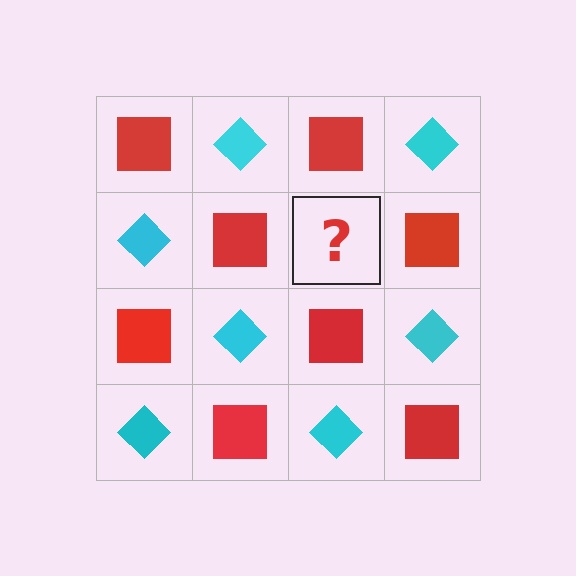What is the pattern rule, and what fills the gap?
The rule is that it alternates red square and cyan diamond in a checkerboard pattern. The gap should be filled with a cyan diamond.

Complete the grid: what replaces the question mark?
The question mark should be replaced with a cyan diamond.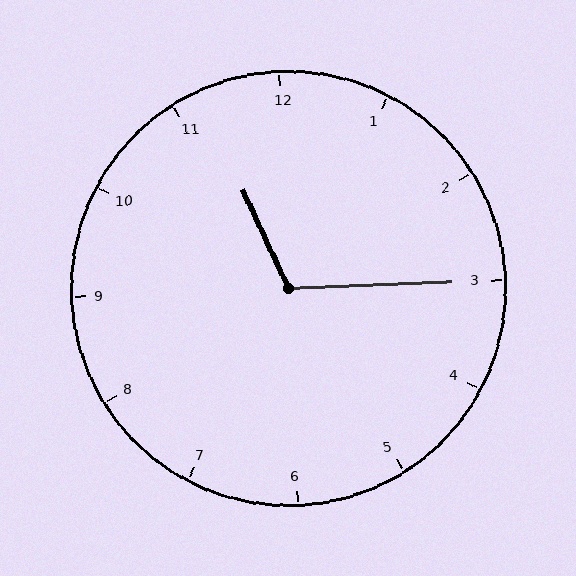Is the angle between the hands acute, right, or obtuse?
It is obtuse.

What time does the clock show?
11:15.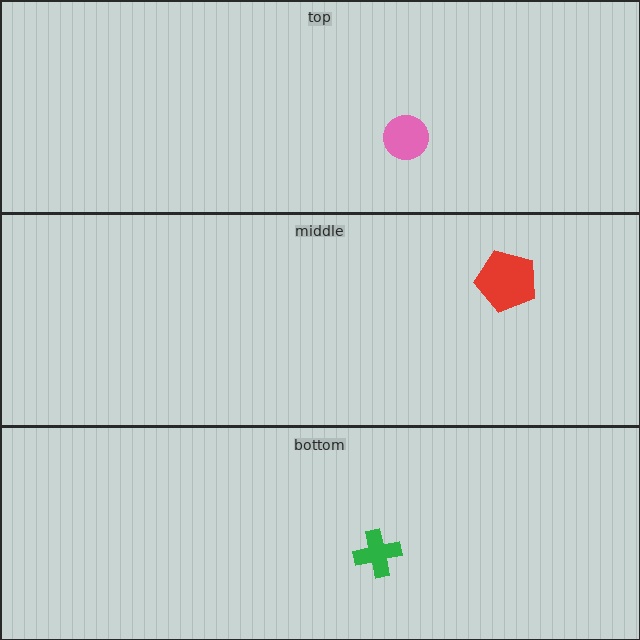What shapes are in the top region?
The pink circle.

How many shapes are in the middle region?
1.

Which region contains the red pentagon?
The middle region.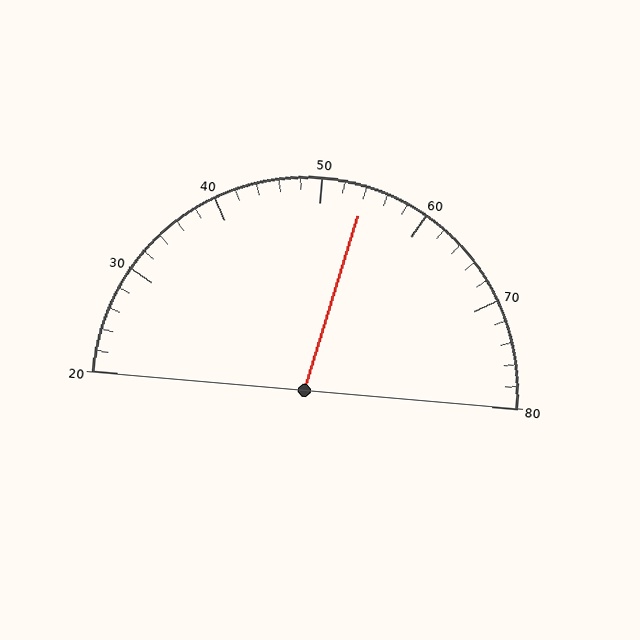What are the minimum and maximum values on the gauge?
The gauge ranges from 20 to 80.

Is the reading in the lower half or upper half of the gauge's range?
The reading is in the upper half of the range (20 to 80).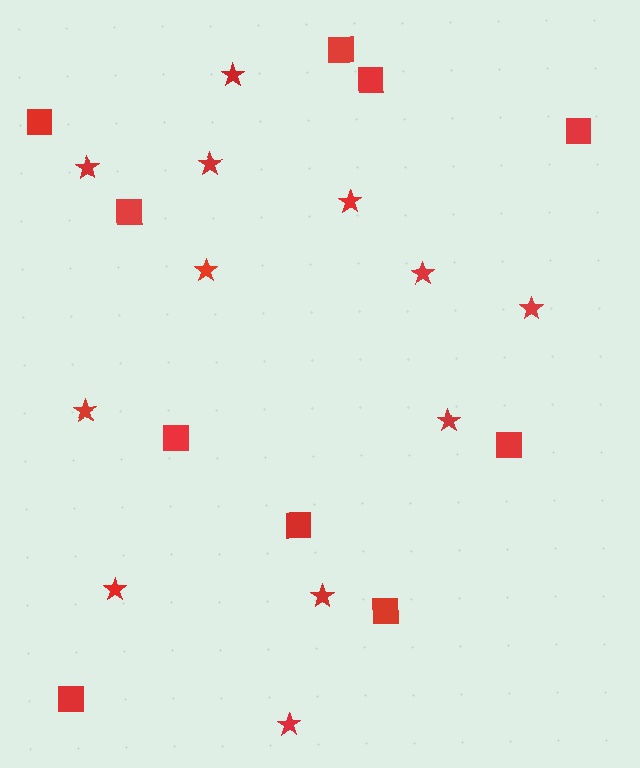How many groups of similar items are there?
There are 2 groups: one group of squares (10) and one group of stars (12).